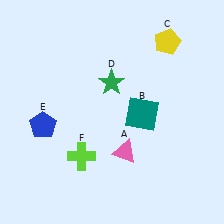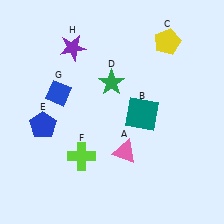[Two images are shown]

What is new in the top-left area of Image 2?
A purple star (H) was added in the top-left area of Image 2.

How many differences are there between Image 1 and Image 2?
There are 2 differences between the two images.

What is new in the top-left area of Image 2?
A blue diamond (G) was added in the top-left area of Image 2.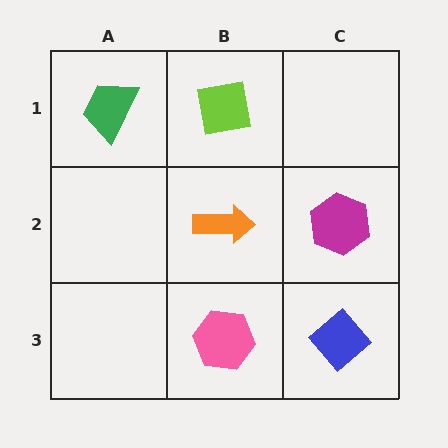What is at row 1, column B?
A lime square.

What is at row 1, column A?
A green trapezoid.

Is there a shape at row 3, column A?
No, that cell is empty.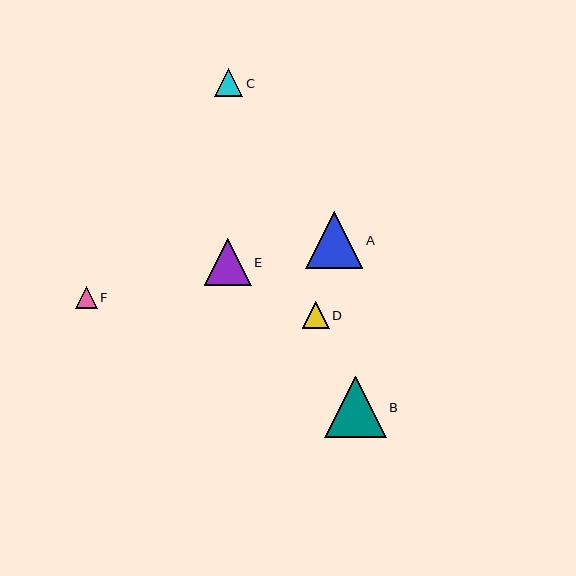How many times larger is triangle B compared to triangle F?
Triangle B is approximately 2.8 times the size of triangle F.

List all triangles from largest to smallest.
From largest to smallest: B, A, E, C, D, F.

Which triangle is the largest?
Triangle B is the largest with a size of approximately 61 pixels.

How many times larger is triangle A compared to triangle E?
Triangle A is approximately 1.2 times the size of triangle E.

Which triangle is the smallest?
Triangle F is the smallest with a size of approximately 22 pixels.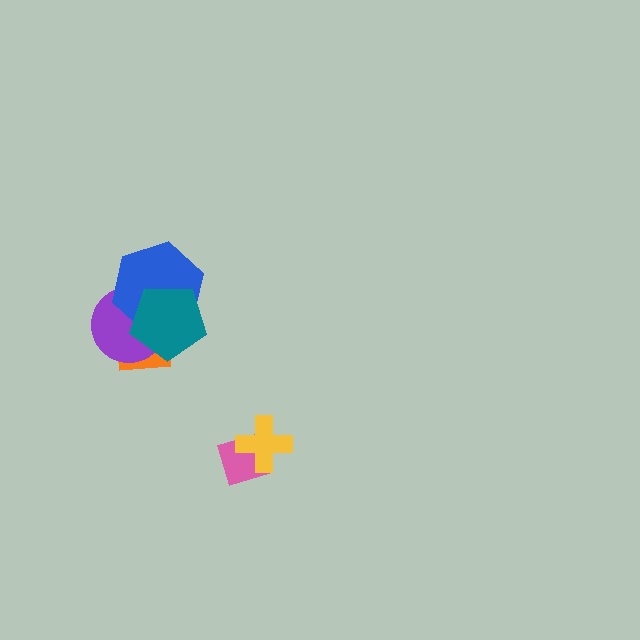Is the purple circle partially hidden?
Yes, it is partially covered by another shape.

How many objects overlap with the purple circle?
3 objects overlap with the purple circle.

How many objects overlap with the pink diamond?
1 object overlaps with the pink diamond.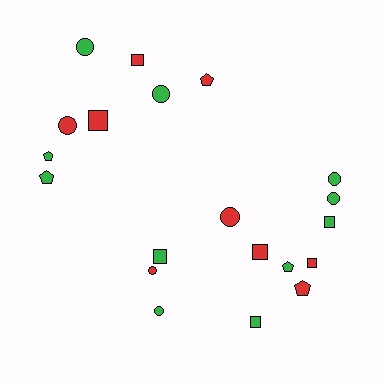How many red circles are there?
There are 3 red circles.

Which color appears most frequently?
Green, with 11 objects.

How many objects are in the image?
There are 20 objects.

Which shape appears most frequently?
Circle, with 8 objects.